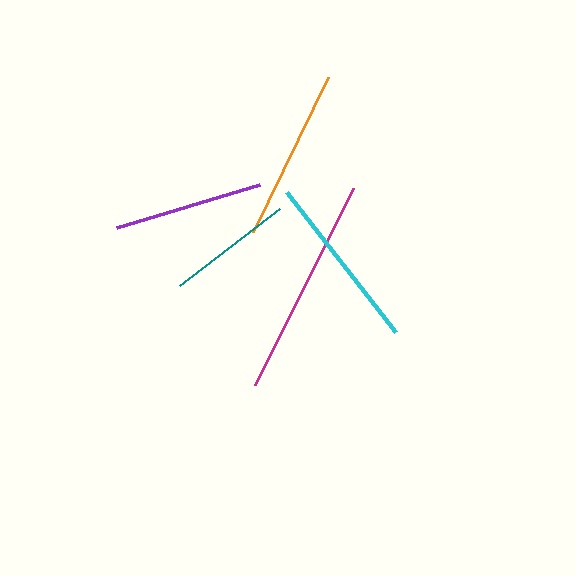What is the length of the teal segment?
The teal segment is approximately 126 pixels long.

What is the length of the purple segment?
The purple segment is approximately 149 pixels long.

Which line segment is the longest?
The magenta line is the longest at approximately 221 pixels.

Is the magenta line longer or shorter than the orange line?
The magenta line is longer than the orange line.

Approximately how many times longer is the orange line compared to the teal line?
The orange line is approximately 1.4 times the length of the teal line.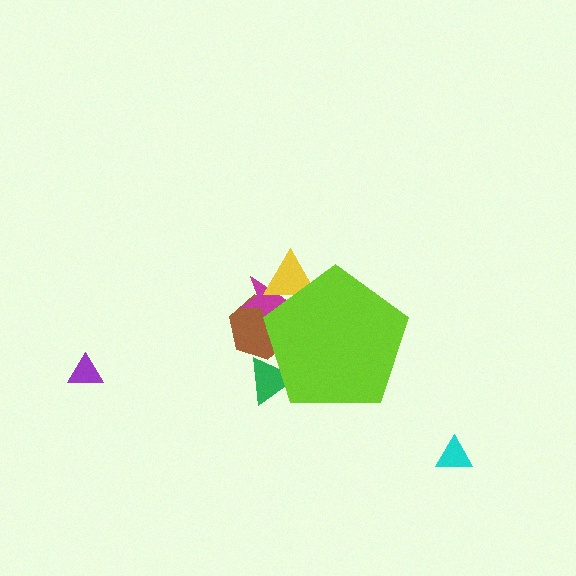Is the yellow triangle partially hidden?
Yes, the yellow triangle is partially hidden behind the lime pentagon.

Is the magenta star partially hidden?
Yes, the magenta star is partially hidden behind the lime pentagon.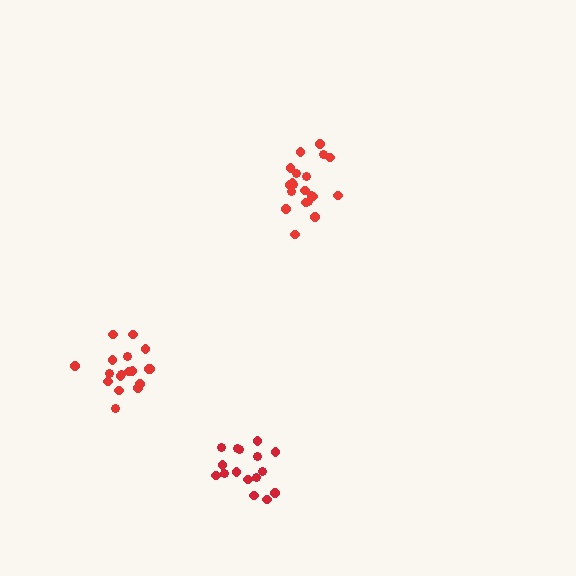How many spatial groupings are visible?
There are 3 spatial groupings.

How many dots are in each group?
Group 1: 20 dots, Group 2: 16 dots, Group 3: 18 dots (54 total).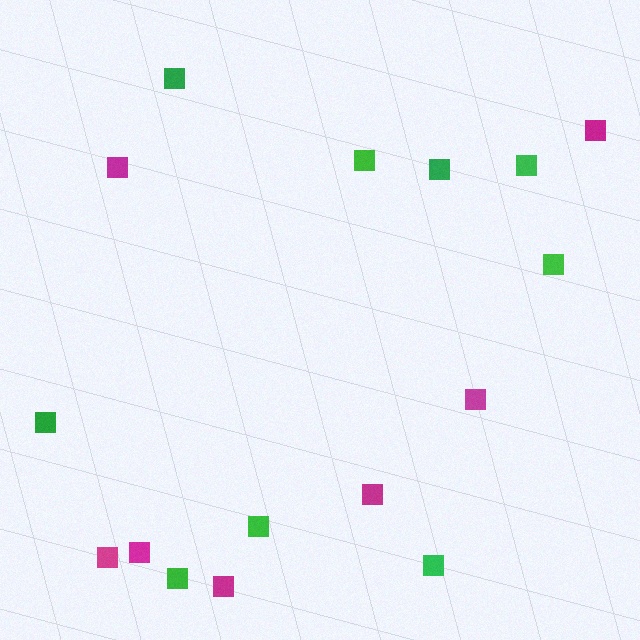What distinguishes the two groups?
There are 2 groups: one group of magenta squares (7) and one group of green squares (9).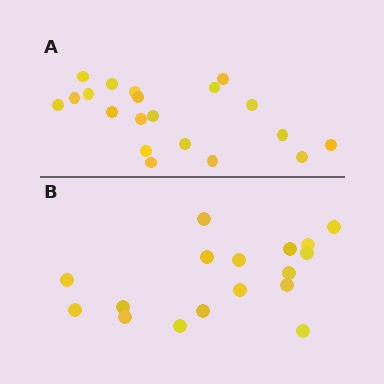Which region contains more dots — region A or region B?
Region A (the top region) has more dots.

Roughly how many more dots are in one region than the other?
Region A has just a few more — roughly 2 or 3 more dots than region B.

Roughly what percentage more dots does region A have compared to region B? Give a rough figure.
About 20% more.